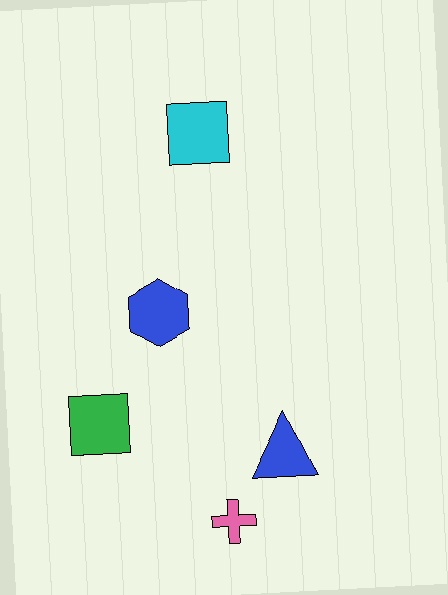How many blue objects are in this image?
There are 2 blue objects.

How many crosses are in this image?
There is 1 cross.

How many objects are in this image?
There are 5 objects.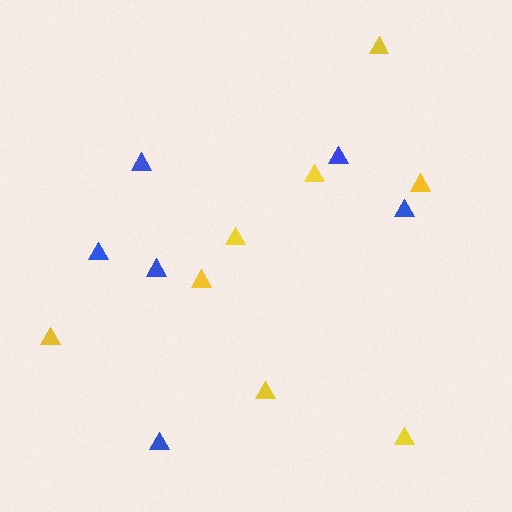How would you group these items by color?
There are 2 groups: one group of blue triangles (6) and one group of yellow triangles (8).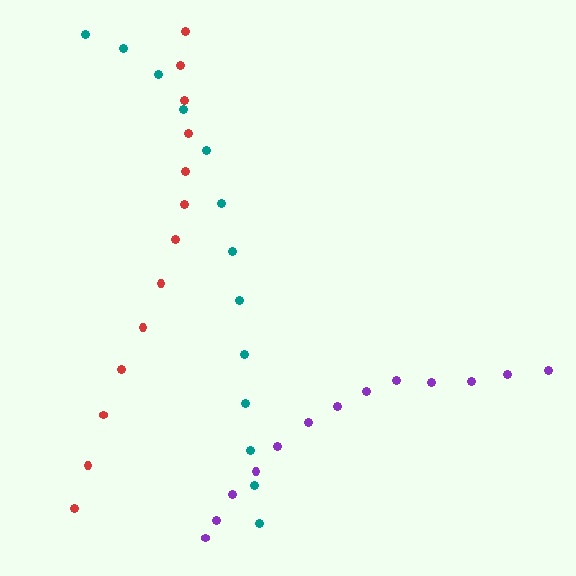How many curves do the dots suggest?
There are 3 distinct paths.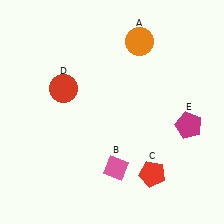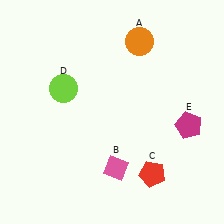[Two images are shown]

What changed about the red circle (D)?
In Image 1, D is red. In Image 2, it changed to lime.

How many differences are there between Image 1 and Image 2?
There is 1 difference between the two images.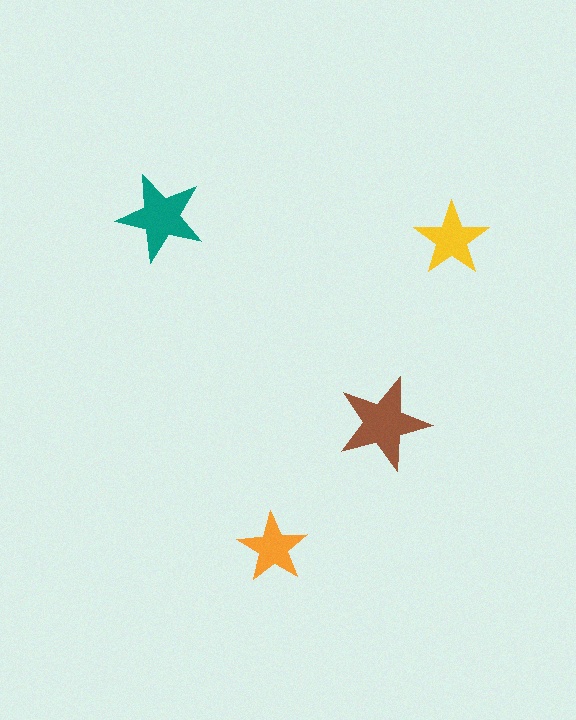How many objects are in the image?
There are 4 objects in the image.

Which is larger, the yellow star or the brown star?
The brown one.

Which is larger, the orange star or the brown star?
The brown one.